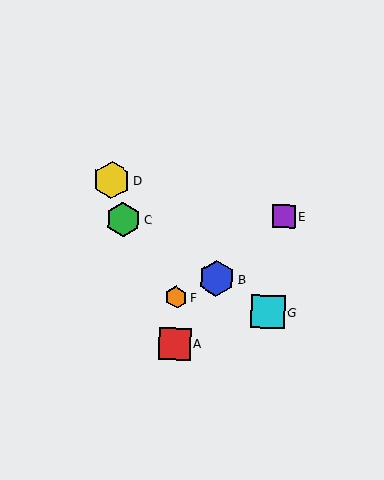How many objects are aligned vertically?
2 objects (A, F) are aligned vertically.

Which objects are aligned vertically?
Objects A, F are aligned vertically.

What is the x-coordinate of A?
Object A is at x≈175.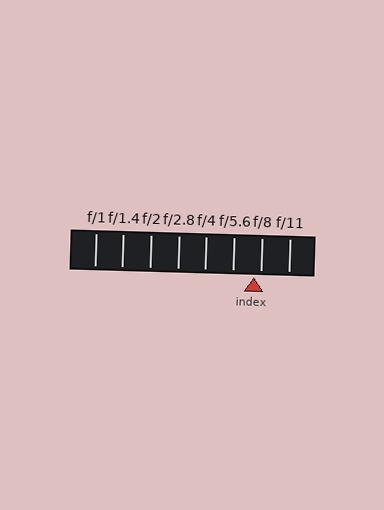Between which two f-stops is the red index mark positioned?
The index mark is between f/5.6 and f/8.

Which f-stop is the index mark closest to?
The index mark is closest to f/8.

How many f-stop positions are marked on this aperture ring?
There are 8 f-stop positions marked.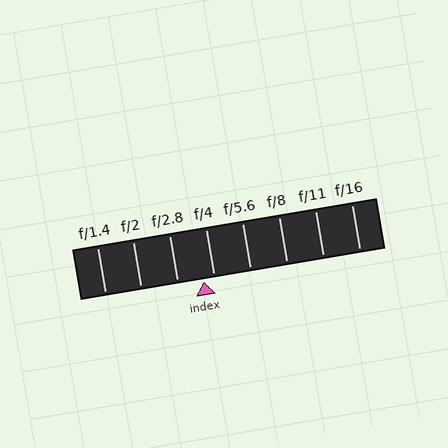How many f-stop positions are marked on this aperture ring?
There are 8 f-stop positions marked.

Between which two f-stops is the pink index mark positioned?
The index mark is between f/2.8 and f/4.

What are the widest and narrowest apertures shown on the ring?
The widest aperture shown is f/1.4 and the narrowest is f/16.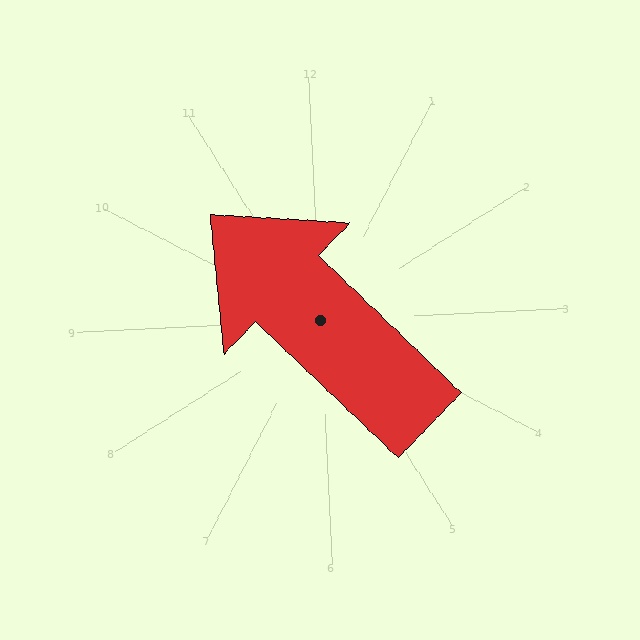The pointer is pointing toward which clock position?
Roughly 11 o'clock.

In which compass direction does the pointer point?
Northwest.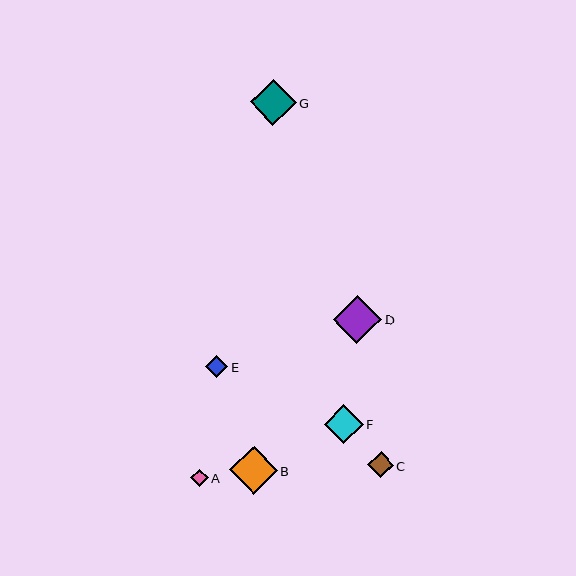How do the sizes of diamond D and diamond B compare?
Diamond D and diamond B are approximately the same size.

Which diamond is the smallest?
Diamond A is the smallest with a size of approximately 18 pixels.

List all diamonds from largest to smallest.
From largest to smallest: D, B, G, F, C, E, A.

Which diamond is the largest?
Diamond D is the largest with a size of approximately 49 pixels.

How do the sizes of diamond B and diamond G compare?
Diamond B and diamond G are approximately the same size.